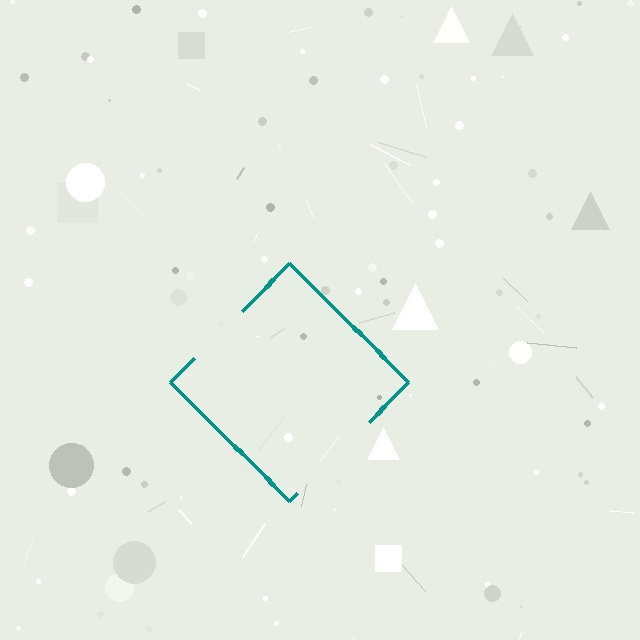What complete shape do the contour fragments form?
The contour fragments form a diamond.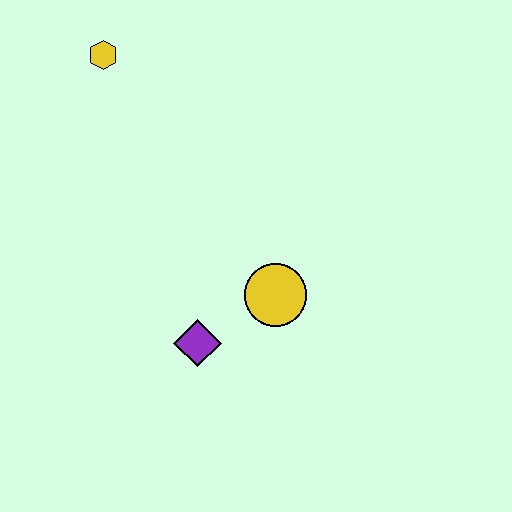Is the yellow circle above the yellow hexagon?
No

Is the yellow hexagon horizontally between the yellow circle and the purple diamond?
No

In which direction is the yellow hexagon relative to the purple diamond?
The yellow hexagon is above the purple diamond.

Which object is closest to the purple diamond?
The yellow circle is closest to the purple diamond.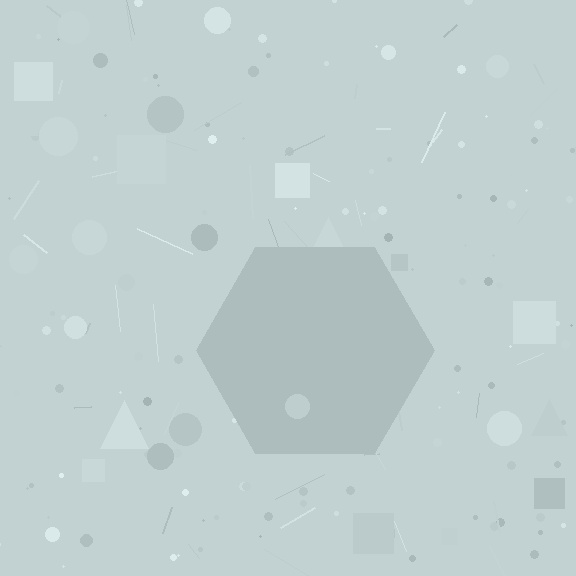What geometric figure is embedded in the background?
A hexagon is embedded in the background.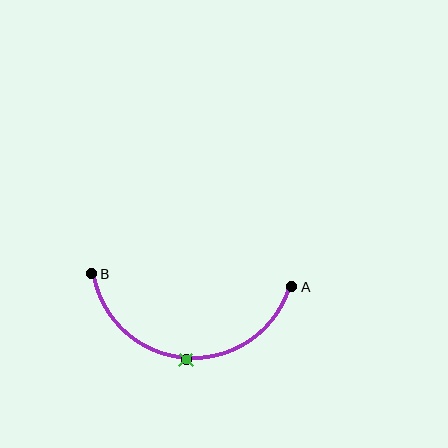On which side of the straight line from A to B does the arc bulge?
The arc bulges below the straight line connecting A and B.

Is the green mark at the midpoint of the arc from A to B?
Yes. The green mark lies on the arc at equal arc-length from both A and B — it is the arc midpoint.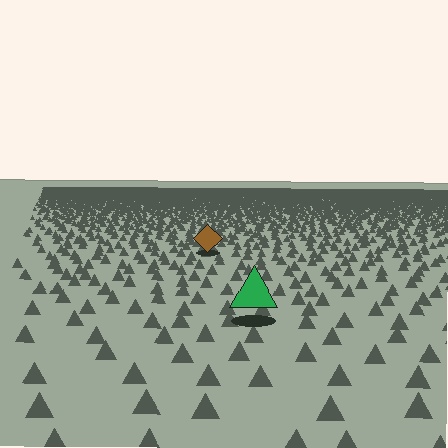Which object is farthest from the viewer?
The brown diamond is farthest from the viewer. It appears smaller and the ground texture around it is denser.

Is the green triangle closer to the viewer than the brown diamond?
Yes. The green triangle is closer — you can tell from the texture gradient: the ground texture is coarser near it.